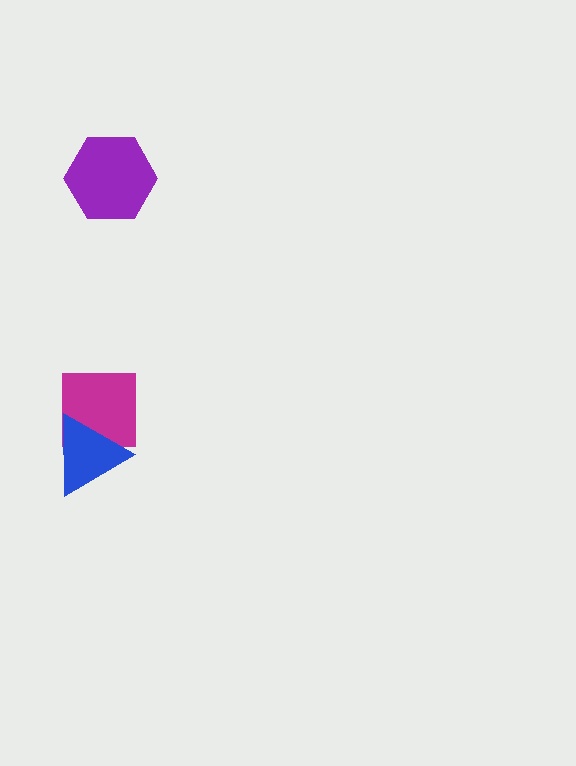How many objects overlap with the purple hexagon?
0 objects overlap with the purple hexagon.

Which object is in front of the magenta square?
The blue triangle is in front of the magenta square.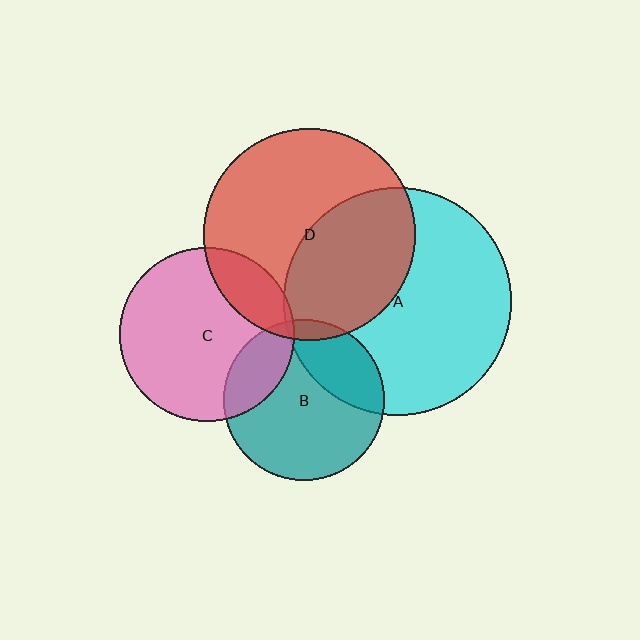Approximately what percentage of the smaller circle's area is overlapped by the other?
Approximately 25%.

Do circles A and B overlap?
Yes.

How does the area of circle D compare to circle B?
Approximately 1.7 times.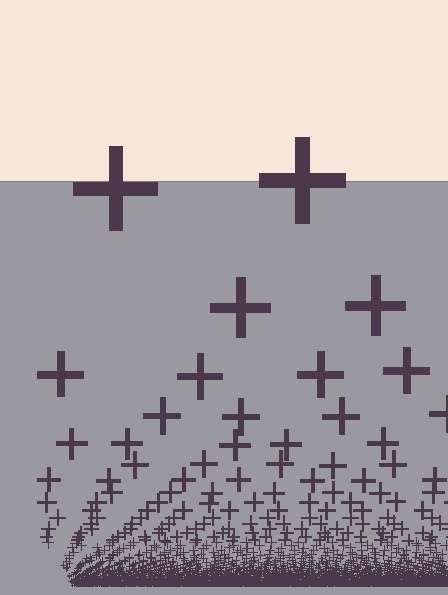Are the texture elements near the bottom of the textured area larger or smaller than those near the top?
Smaller. The gradient is inverted — elements near the bottom are smaller and denser.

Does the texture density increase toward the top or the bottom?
Density increases toward the bottom.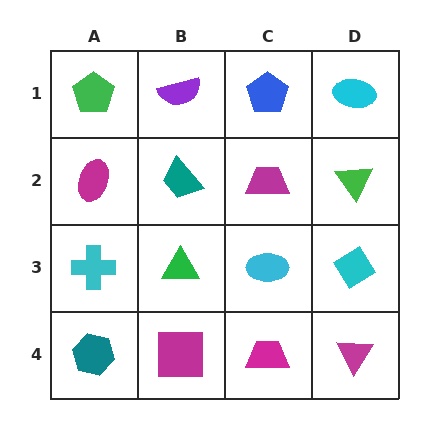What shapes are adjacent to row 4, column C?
A cyan ellipse (row 3, column C), a magenta square (row 4, column B), a magenta triangle (row 4, column D).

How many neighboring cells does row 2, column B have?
4.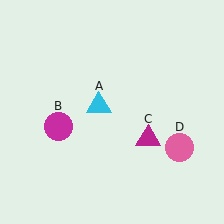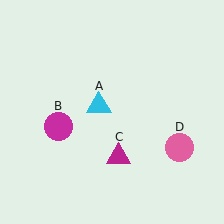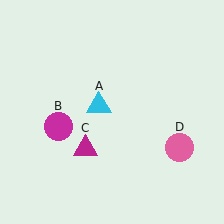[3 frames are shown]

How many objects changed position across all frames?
1 object changed position: magenta triangle (object C).